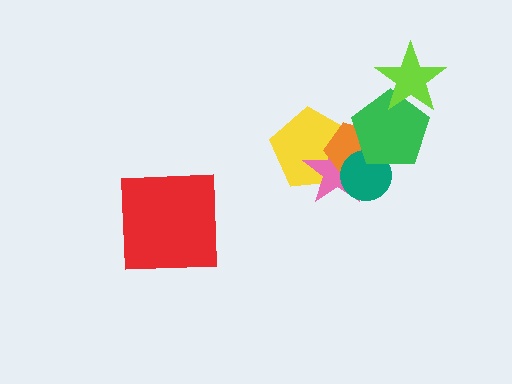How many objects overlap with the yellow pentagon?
3 objects overlap with the yellow pentagon.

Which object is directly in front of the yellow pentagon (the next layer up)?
The pink star is directly in front of the yellow pentagon.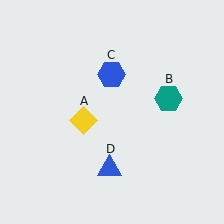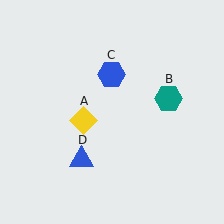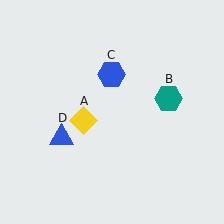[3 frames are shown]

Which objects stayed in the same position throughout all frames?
Yellow diamond (object A) and teal hexagon (object B) and blue hexagon (object C) remained stationary.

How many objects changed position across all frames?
1 object changed position: blue triangle (object D).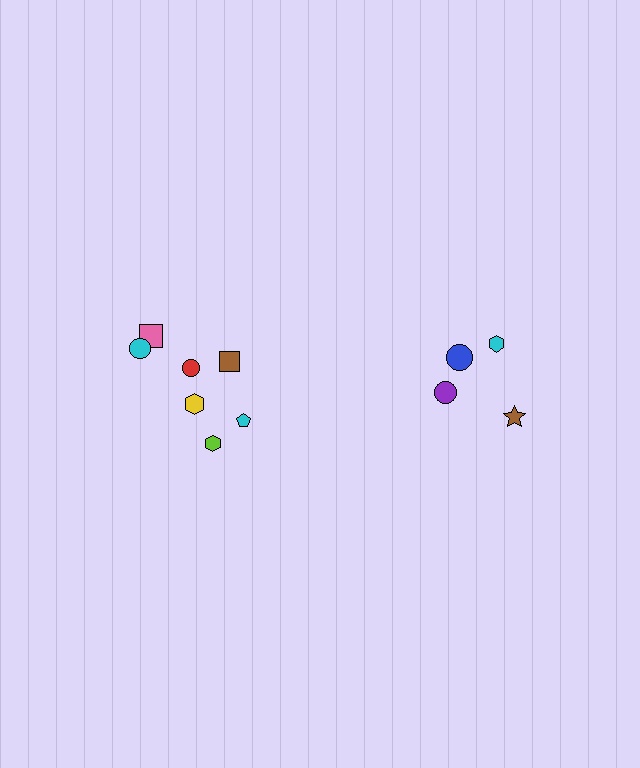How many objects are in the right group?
There are 4 objects.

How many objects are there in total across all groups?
There are 11 objects.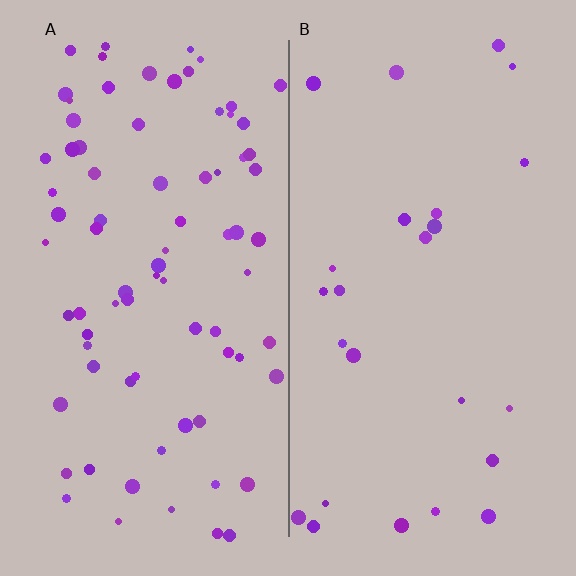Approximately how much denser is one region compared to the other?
Approximately 3.1× — region A over region B.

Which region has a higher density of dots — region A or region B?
A (the left).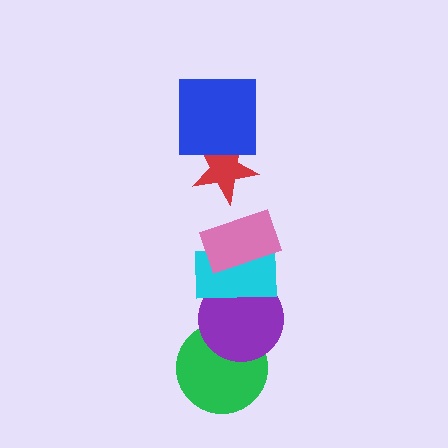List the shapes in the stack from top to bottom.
From top to bottom: the blue square, the red star, the pink rectangle, the cyan rectangle, the purple circle, the green circle.